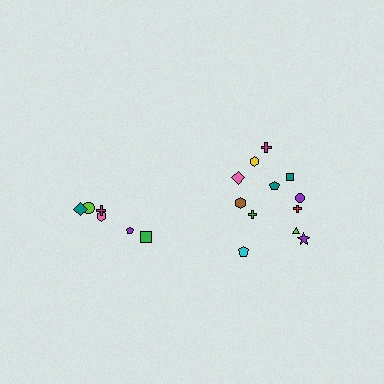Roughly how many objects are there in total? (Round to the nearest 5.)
Roughly 20 objects in total.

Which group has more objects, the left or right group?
The right group.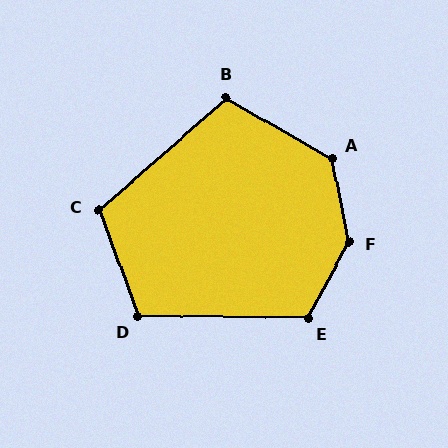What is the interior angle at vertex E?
Approximately 118 degrees (obtuse).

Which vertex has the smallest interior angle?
B, at approximately 109 degrees.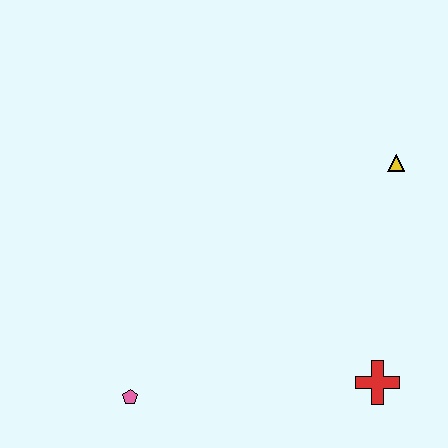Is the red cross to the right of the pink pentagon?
Yes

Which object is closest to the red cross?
The yellow triangle is closest to the red cross.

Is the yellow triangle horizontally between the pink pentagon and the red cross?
No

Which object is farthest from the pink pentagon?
The yellow triangle is farthest from the pink pentagon.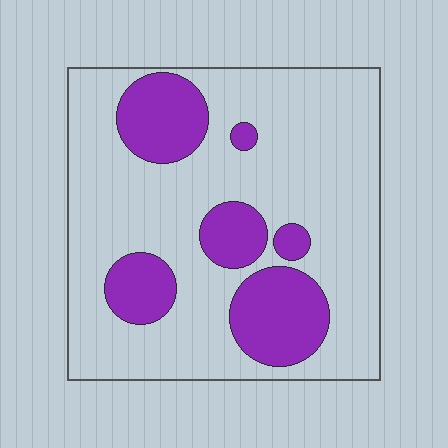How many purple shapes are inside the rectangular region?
6.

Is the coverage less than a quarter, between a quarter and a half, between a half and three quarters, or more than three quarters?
Less than a quarter.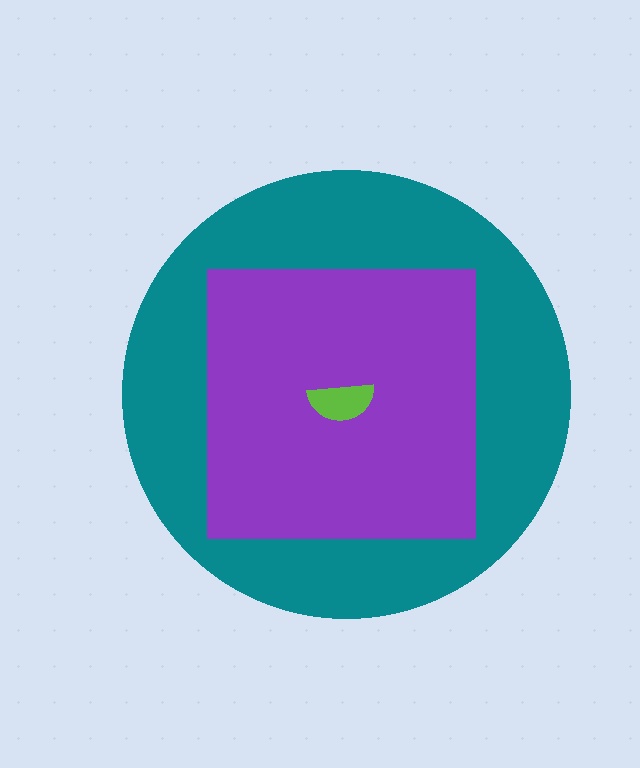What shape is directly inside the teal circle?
The purple square.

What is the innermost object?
The lime semicircle.